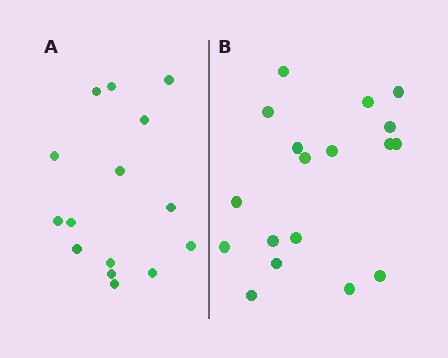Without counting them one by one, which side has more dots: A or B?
Region B (the right region) has more dots.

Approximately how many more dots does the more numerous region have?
Region B has just a few more — roughly 2 or 3 more dots than region A.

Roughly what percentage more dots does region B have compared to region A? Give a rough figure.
About 20% more.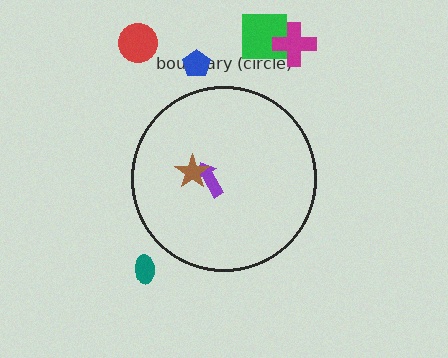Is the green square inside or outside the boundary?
Outside.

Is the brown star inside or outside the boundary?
Inside.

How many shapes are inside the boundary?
2 inside, 5 outside.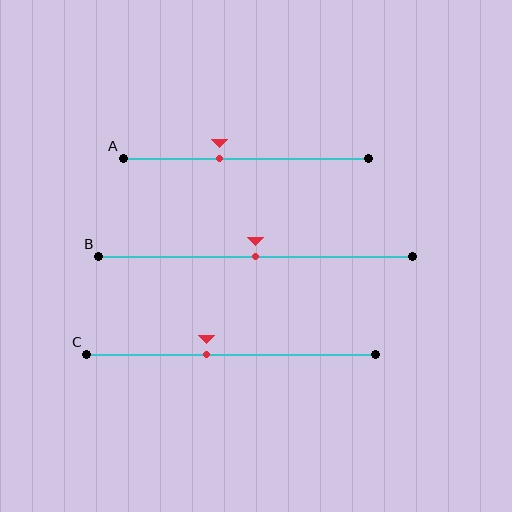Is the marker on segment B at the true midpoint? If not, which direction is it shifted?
Yes, the marker on segment B is at the true midpoint.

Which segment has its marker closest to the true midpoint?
Segment B has its marker closest to the true midpoint.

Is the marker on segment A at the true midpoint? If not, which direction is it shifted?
No, the marker on segment A is shifted to the left by about 11% of the segment length.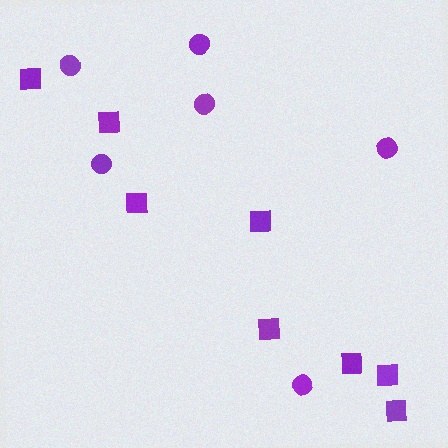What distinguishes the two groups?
There are 2 groups: one group of circles (6) and one group of squares (8).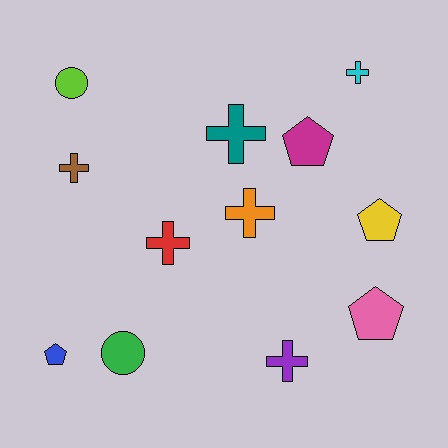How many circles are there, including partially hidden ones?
There are 2 circles.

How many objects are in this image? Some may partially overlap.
There are 12 objects.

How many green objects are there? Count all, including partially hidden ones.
There is 1 green object.